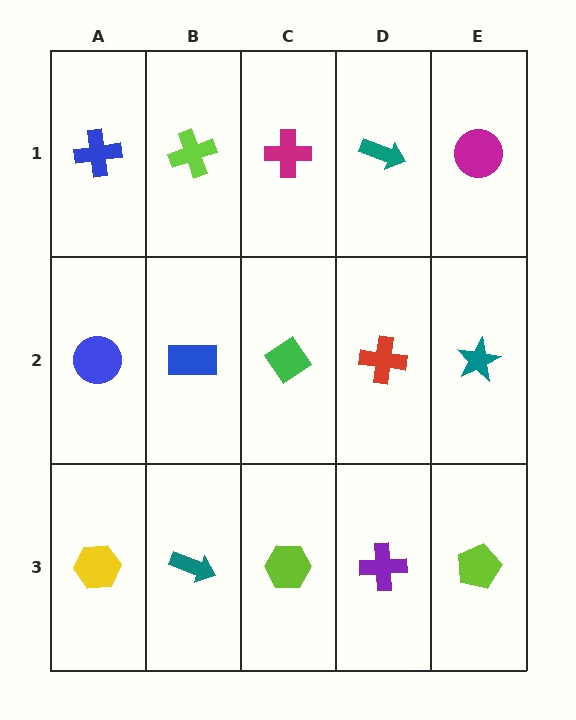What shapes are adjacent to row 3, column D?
A red cross (row 2, column D), a lime hexagon (row 3, column C), a lime pentagon (row 3, column E).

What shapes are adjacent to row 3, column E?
A teal star (row 2, column E), a purple cross (row 3, column D).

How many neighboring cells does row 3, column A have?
2.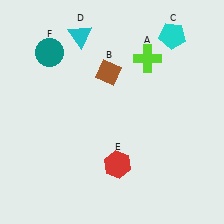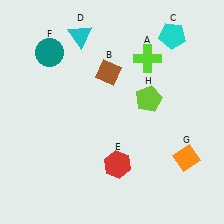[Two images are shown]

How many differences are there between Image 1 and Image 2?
There are 2 differences between the two images.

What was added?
An orange diamond (G), a lime pentagon (H) were added in Image 2.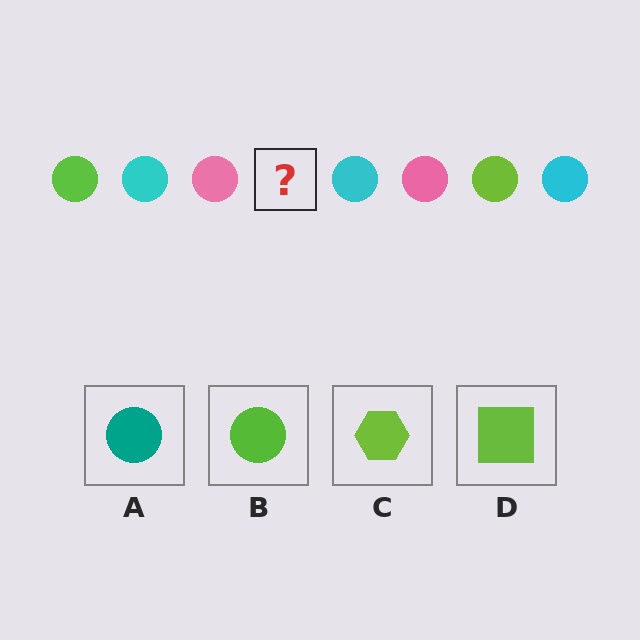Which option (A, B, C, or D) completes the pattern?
B.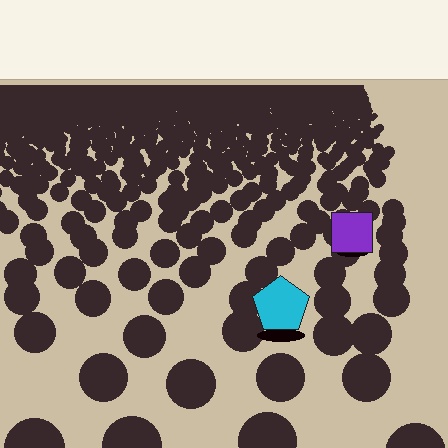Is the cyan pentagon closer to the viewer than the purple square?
Yes. The cyan pentagon is closer — you can tell from the texture gradient: the ground texture is coarser near it.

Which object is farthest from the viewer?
The purple square is farthest from the viewer. It appears smaller and the ground texture around it is denser.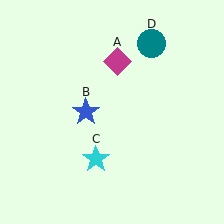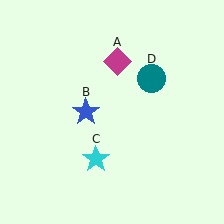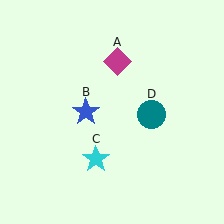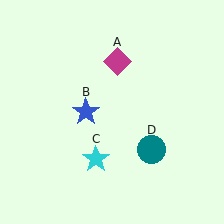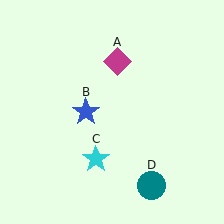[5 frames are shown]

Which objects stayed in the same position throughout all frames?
Magenta diamond (object A) and blue star (object B) and cyan star (object C) remained stationary.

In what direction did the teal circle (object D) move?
The teal circle (object D) moved down.